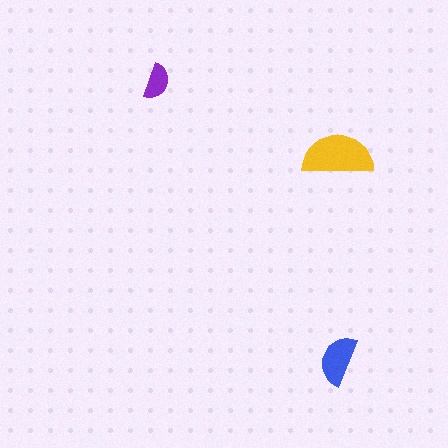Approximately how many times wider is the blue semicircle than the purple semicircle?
About 1.5 times wider.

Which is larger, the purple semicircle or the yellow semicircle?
The yellow one.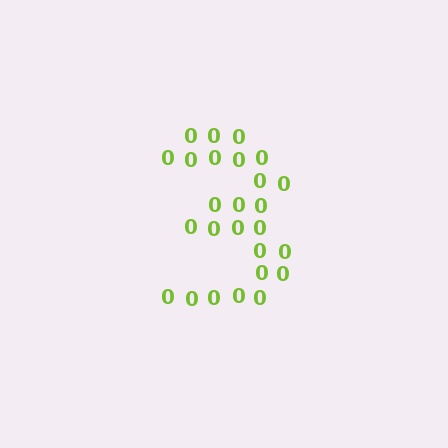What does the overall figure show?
The overall figure shows the digit 3.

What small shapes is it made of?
It is made of small digit 0's.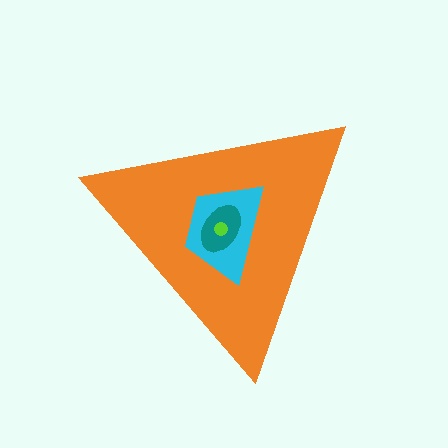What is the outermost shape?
The orange triangle.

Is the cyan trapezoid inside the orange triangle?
Yes.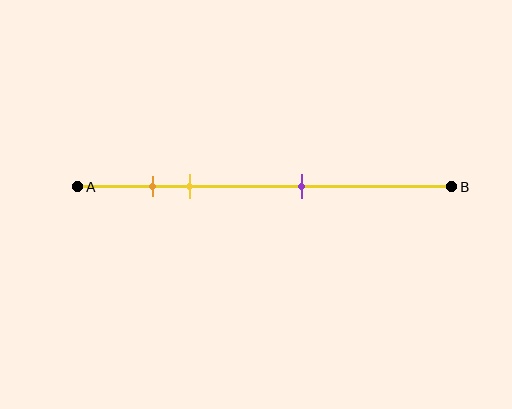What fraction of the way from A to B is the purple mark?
The purple mark is approximately 60% (0.6) of the way from A to B.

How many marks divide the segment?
There are 3 marks dividing the segment.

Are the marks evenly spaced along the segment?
No, the marks are not evenly spaced.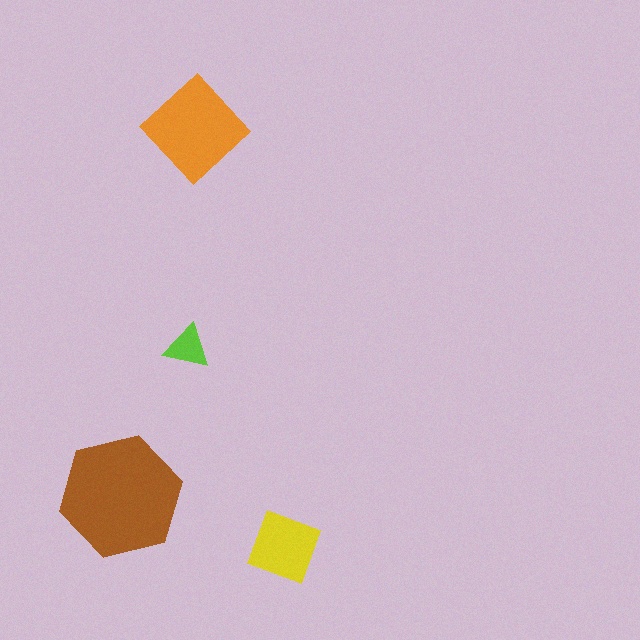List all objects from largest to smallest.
The brown hexagon, the orange diamond, the yellow square, the lime triangle.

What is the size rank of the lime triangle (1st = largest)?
4th.